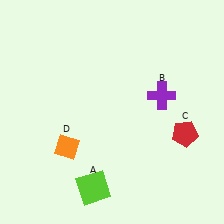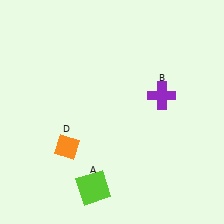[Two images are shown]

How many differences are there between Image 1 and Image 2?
There is 1 difference between the two images.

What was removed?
The red pentagon (C) was removed in Image 2.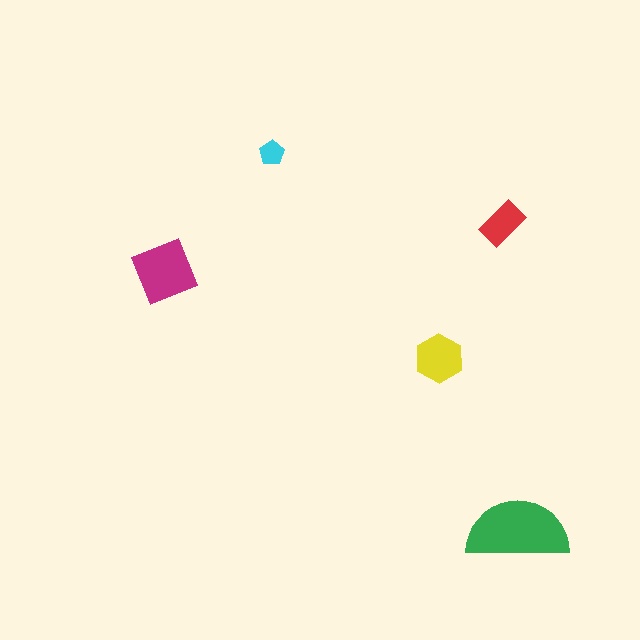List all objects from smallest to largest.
The cyan pentagon, the red rectangle, the yellow hexagon, the magenta diamond, the green semicircle.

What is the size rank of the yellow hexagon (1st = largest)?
3rd.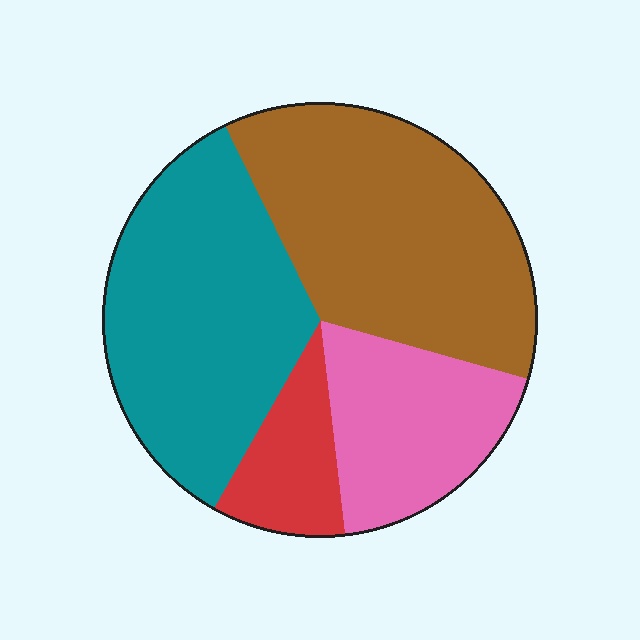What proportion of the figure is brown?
Brown covers around 35% of the figure.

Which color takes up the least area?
Red, at roughly 10%.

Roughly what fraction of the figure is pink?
Pink covers around 20% of the figure.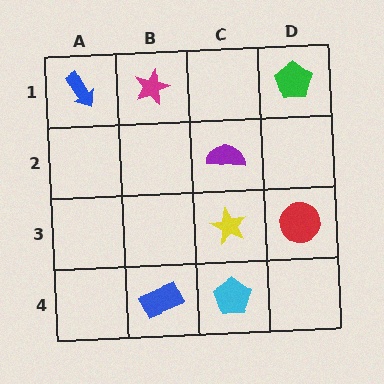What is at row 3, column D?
A red circle.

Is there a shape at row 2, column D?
No, that cell is empty.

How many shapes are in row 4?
2 shapes.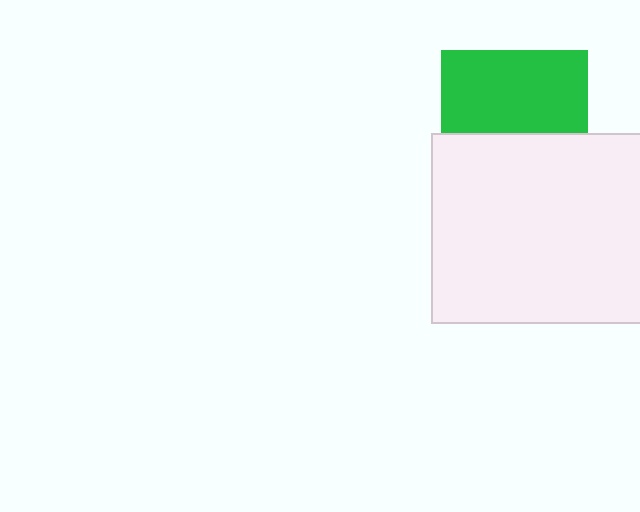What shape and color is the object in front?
The object in front is a white rectangle.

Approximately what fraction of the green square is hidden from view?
Roughly 43% of the green square is hidden behind the white rectangle.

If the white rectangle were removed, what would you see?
You would see the complete green square.